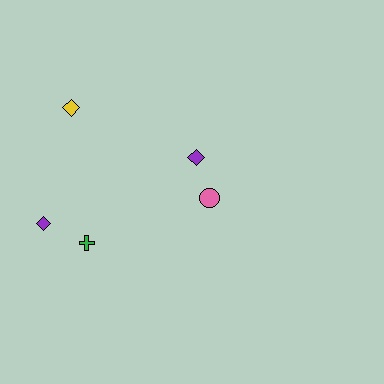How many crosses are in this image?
There is 1 cross.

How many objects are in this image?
There are 5 objects.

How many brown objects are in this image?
There are no brown objects.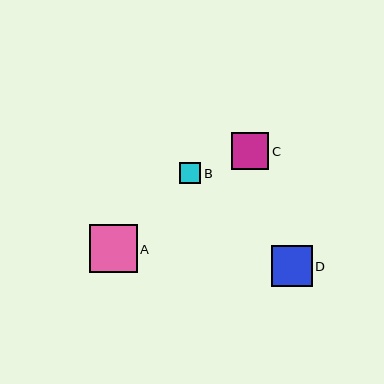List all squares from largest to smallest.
From largest to smallest: A, D, C, B.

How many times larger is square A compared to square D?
Square A is approximately 1.2 times the size of square D.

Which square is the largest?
Square A is the largest with a size of approximately 48 pixels.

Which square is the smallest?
Square B is the smallest with a size of approximately 22 pixels.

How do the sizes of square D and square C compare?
Square D and square C are approximately the same size.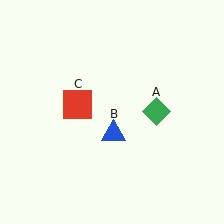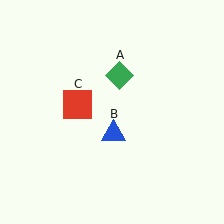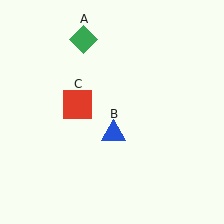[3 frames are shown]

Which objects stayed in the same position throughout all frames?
Blue triangle (object B) and red square (object C) remained stationary.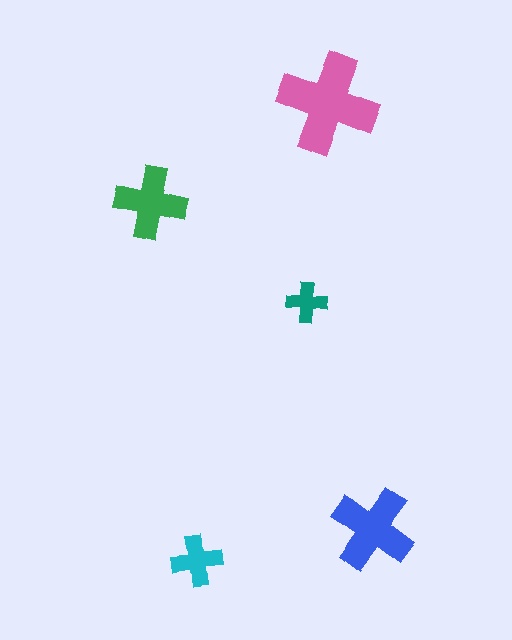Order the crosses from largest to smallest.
the pink one, the blue one, the green one, the cyan one, the teal one.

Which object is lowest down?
The cyan cross is bottommost.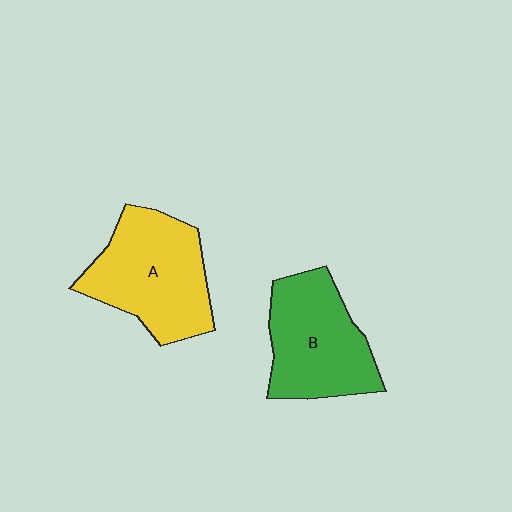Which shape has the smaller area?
Shape B (green).